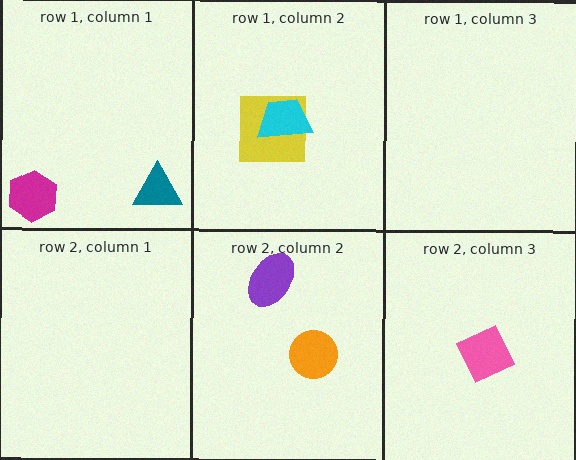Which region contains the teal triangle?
The row 1, column 1 region.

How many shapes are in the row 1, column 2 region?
2.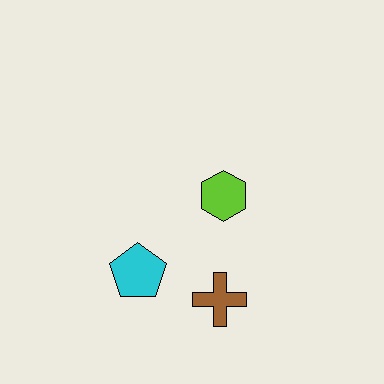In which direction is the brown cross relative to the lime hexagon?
The brown cross is below the lime hexagon.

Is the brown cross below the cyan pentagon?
Yes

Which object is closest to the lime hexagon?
The brown cross is closest to the lime hexagon.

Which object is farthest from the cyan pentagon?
The lime hexagon is farthest from the cyan pentagon.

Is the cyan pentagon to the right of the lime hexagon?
No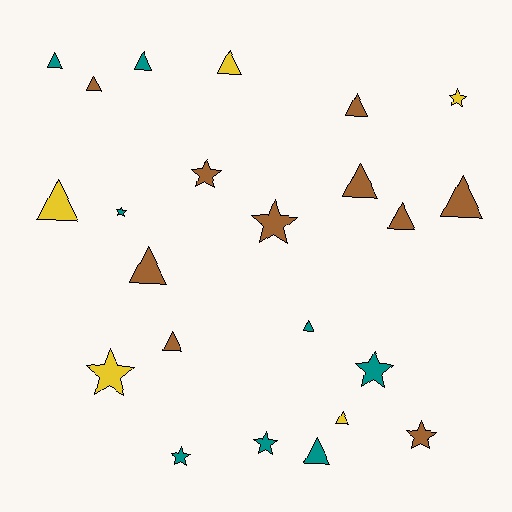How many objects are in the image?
There are 23 objects.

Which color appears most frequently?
Brown, with 10 objects.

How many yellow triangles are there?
There are 3 yellow triangles.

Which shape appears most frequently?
Triangle, with 14 objects.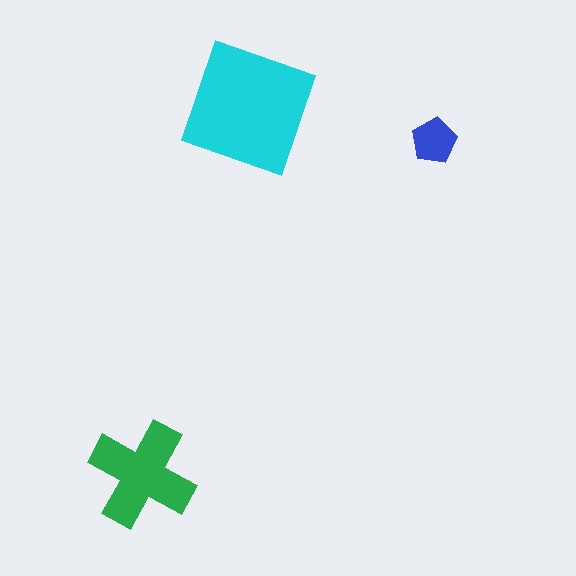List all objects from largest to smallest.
The cyan square, the green cross, the blue pentagon.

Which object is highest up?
The cyan square is topmost.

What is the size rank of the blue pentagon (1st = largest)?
3rd.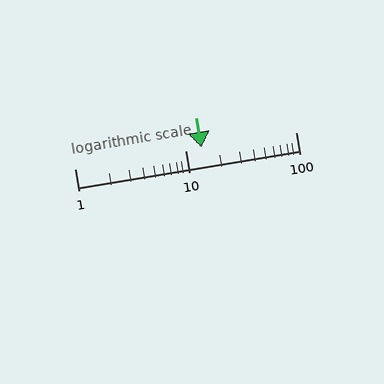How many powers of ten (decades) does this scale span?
The scale spans 2 decades, from 1 to 100.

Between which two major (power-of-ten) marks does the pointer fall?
The pointer is between 10 and 100.